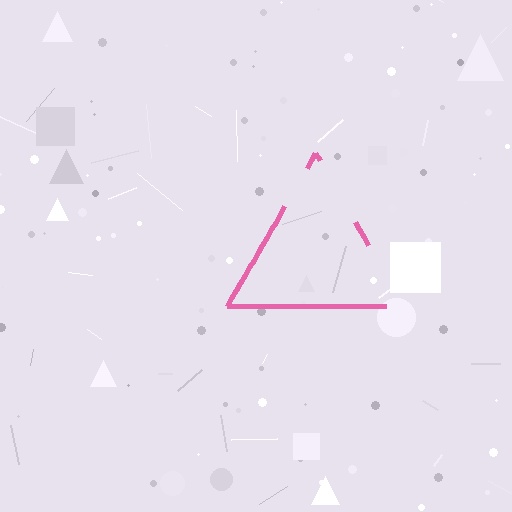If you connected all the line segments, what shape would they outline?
They would outline a triangle.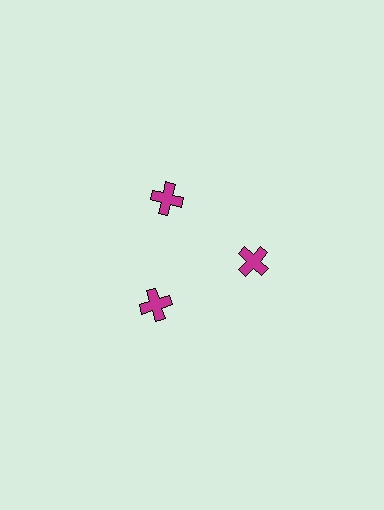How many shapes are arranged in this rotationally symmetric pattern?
There are 3 shapes, arranged in 3 groups of 1.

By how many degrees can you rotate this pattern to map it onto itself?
The pattern maps onto itself every 120 degrees of rotation.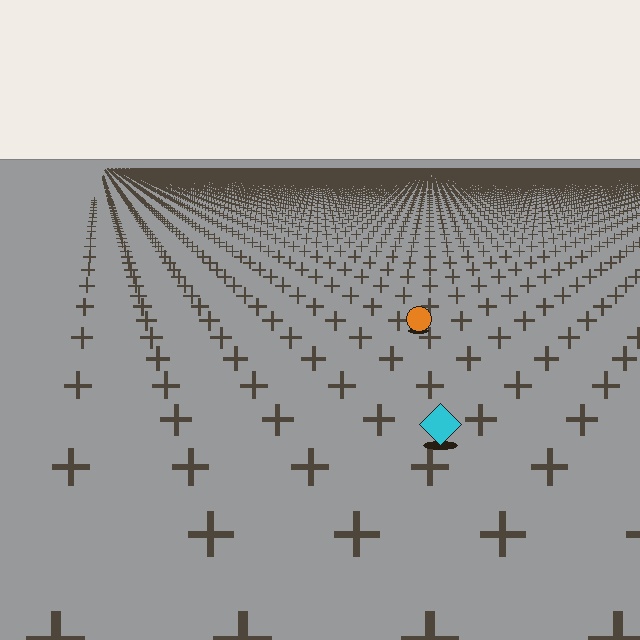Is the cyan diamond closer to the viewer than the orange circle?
Yes. The cyan diamond is closer — you can tell from the texture gradient: the ground texture is coarser near it.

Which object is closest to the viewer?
The cyan diamond is closest. The texture marks near it are larger and more spread out.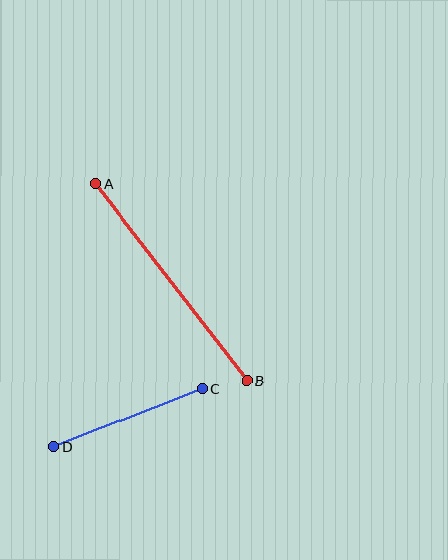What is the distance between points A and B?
The distance is approximately 247 pixels.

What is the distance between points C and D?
The distance is approximately 160 pixels.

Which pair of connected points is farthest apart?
Points A and B are farthest apart.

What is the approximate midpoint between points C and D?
The midpoint is at approximately (128, 418) pixels.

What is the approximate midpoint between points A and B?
The midpoint is at approximately (171, 282) pixels.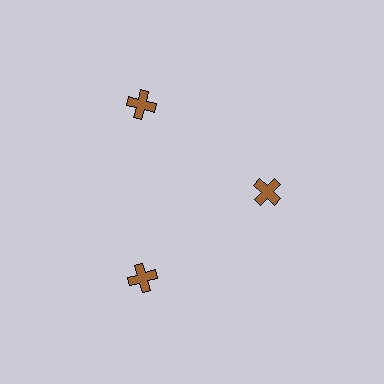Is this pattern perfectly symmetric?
No. The 3 brown crosses are arranged in a ring, but one element near the 3 o'clock position is pulled inward toward the center, breaking the 3-fold rotational symmetry.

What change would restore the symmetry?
The symmetry would be restored by moving it outward, back onto the ring so that all 3 crosses sit at equal angles and equal distance from the center.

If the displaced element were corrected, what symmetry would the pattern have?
It would have 3-fold rotational symmetry — the pattern would map onto itself every 120 degrees.